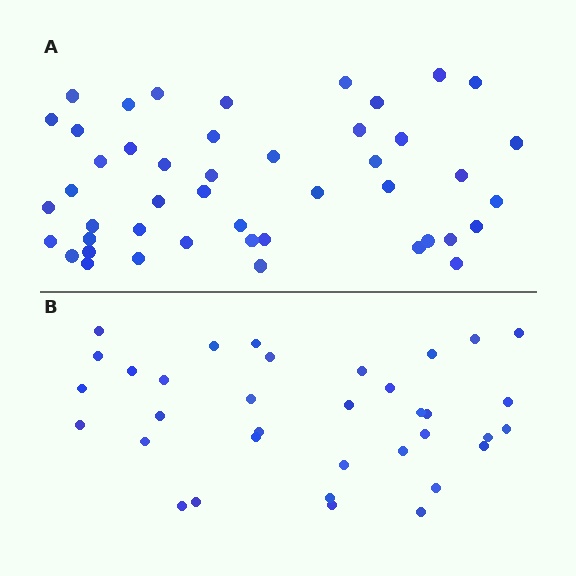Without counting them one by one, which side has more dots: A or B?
Region A (the top region) has more dots.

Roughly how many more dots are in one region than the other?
Region A has roughly 12 or so more dots than region B.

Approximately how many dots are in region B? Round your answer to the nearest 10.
About 40 dots. (The exact count is 35, which rounds to 40.)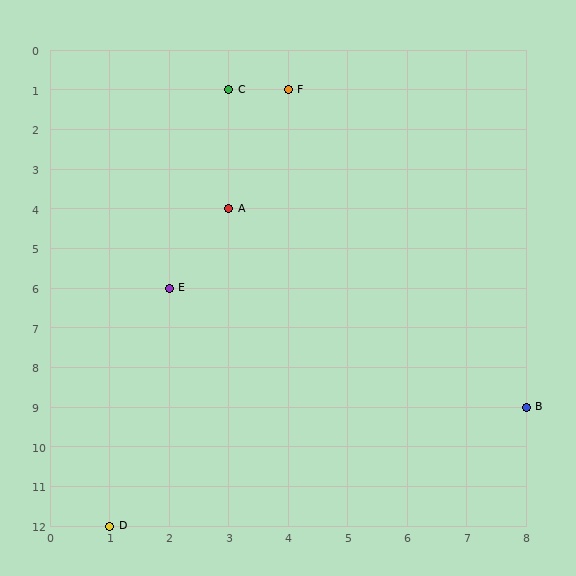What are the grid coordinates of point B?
Point B is at grid coordinates (8, 9).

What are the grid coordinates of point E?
Point E is at grid coordinates (2, 6).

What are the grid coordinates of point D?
Point D is at grid coordinates (1, 12).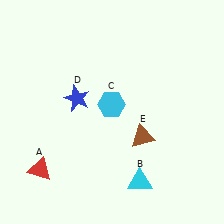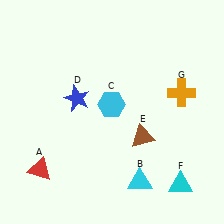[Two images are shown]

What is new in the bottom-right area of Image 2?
A cyan triangle (F) was added in the bottom-right area of Image 2.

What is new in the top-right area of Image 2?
An orange cross (G) was added in the top-right area of Image 2.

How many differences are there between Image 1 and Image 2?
There are 2 differences between the two images.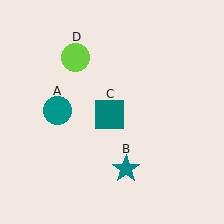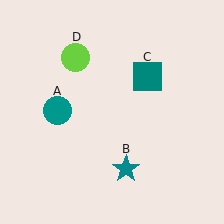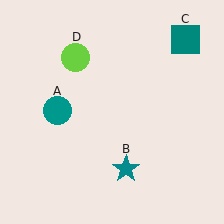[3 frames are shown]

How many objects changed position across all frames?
1 object changed position: teal square (object C).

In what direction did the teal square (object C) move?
The teal square (object C) moved up and to the right.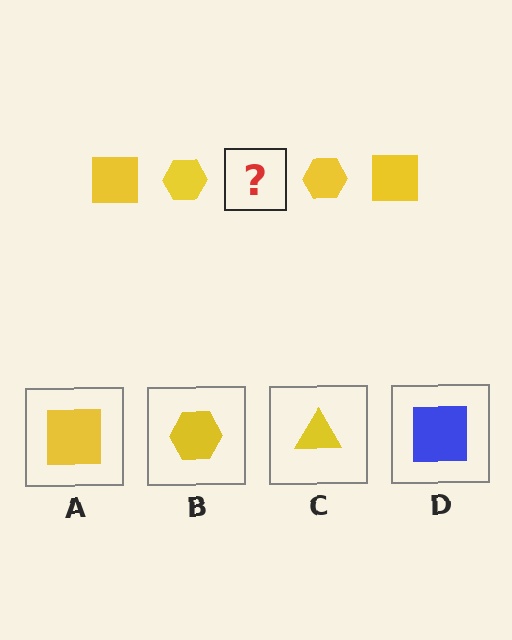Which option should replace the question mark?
Option A.